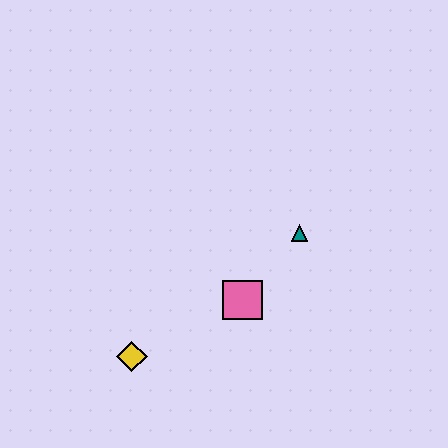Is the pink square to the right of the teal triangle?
No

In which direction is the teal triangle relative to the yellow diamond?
The teal triangle is to the right of the yellow diamond.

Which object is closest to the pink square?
The teal triangle is closest to the pink square.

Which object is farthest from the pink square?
The yellow diamond is farthest from the pink square.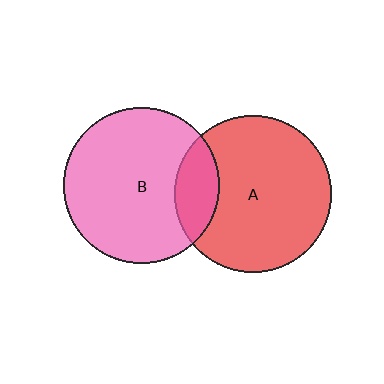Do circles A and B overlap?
Yes.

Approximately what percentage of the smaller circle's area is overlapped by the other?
Approximately 20%.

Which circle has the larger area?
Circle A (red).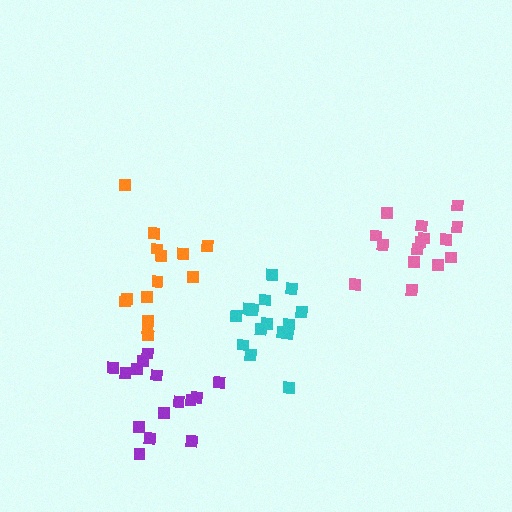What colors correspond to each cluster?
The clusters are colored: cyan, purple, orange, pink.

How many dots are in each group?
Group 1: 15 dots, Group 2: 15 dots, Group 3: 14 dots, Group 4: 15 dots (59 total).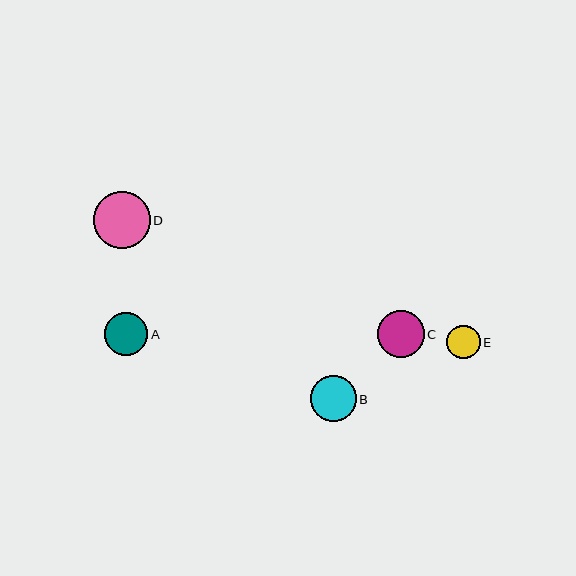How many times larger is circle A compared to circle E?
Circle A is approximately 1.3 times the size of circle E.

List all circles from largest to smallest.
From largest to smallest: D, C, B, A, E.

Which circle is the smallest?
Circle E is the smallest with a size of approximately 33 pixels.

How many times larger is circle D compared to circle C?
Circle D is approximately 1.2 times the size of circle C.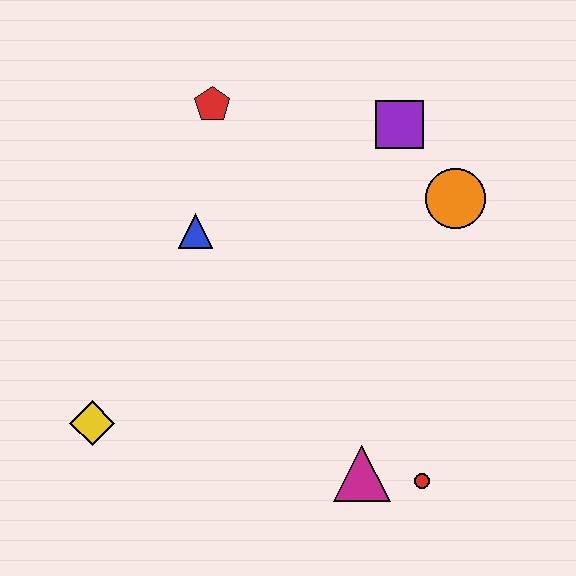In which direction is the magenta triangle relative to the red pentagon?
The magenta triangle is below the red pentagon.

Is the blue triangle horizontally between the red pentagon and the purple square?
No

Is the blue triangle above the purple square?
No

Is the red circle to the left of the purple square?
No